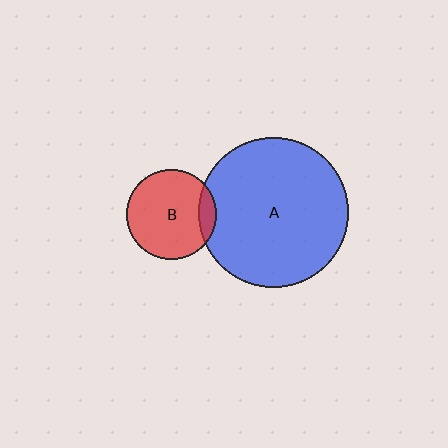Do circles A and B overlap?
Yes.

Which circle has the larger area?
Circle A (blue).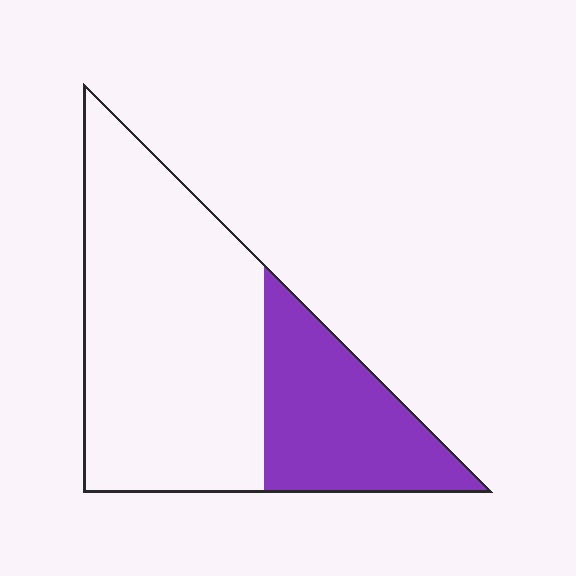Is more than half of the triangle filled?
No.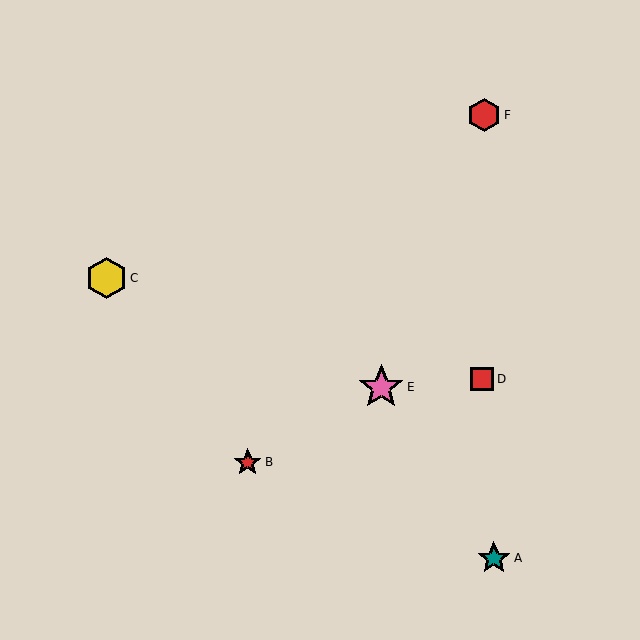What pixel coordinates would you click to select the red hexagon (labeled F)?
Click at (484, 115) to select the red hexagon F.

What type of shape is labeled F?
Shape F is a red hexagon.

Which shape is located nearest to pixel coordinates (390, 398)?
The pink star (labeled E) at (381, 387) is nearest to that location.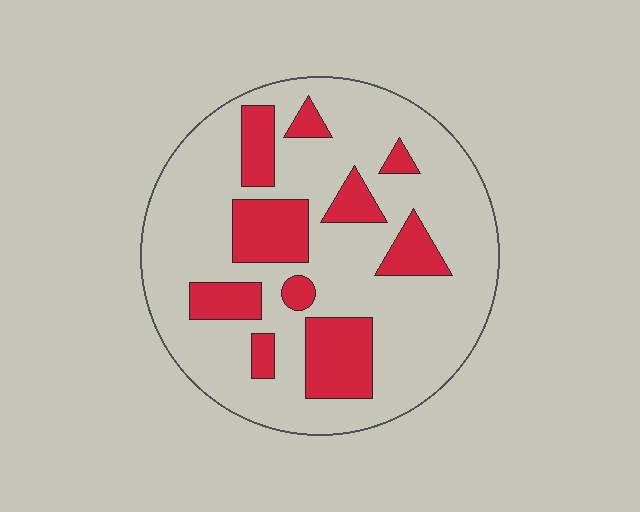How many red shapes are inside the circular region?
10.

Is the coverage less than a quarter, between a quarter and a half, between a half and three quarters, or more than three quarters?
Less than a quarter.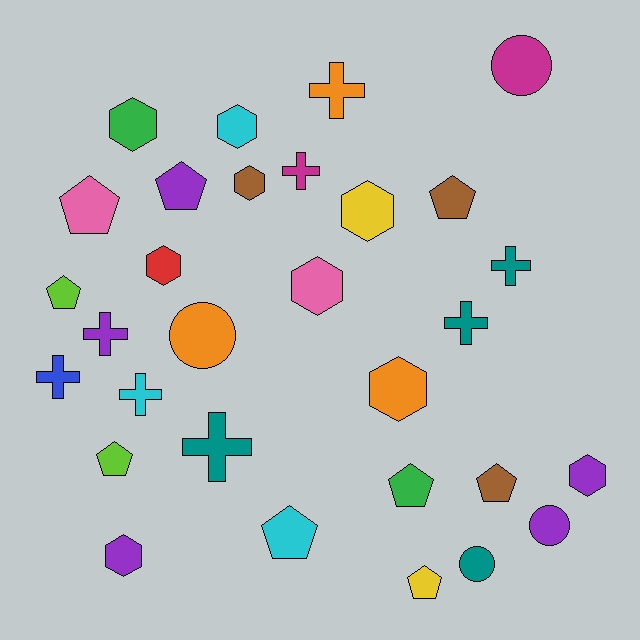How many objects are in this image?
There are 30 objects.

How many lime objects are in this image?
There are 2 lime objects.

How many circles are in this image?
There are 4 circles.